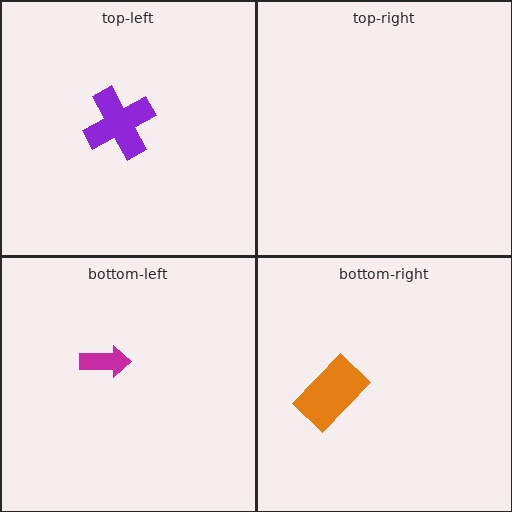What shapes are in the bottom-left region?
The magenta arrow.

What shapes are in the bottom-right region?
The orange rectangle.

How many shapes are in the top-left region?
1.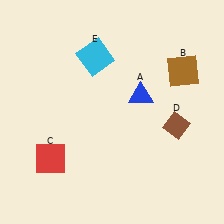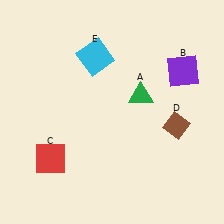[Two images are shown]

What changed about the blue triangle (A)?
In Image 1, A is blue. In Image 2, it changed to green.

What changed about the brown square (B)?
In Image 1, B is brown. In Image 2, it changed to purple.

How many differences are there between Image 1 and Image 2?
There are 2 differences between the two images.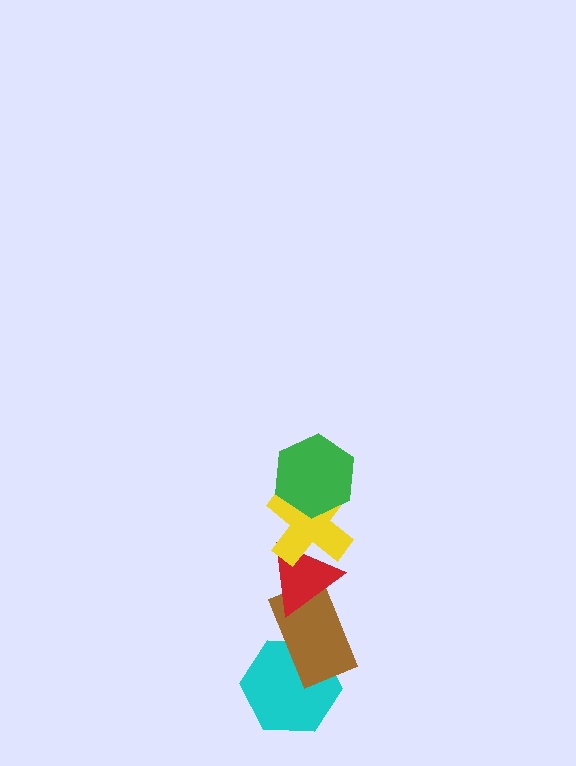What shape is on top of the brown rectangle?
The red triangle is on top of the brown rectangle.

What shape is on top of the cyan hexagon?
The brown rectangle is on top of the cyan hexagon.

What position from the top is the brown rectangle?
The brown rectangle is 4th from the top.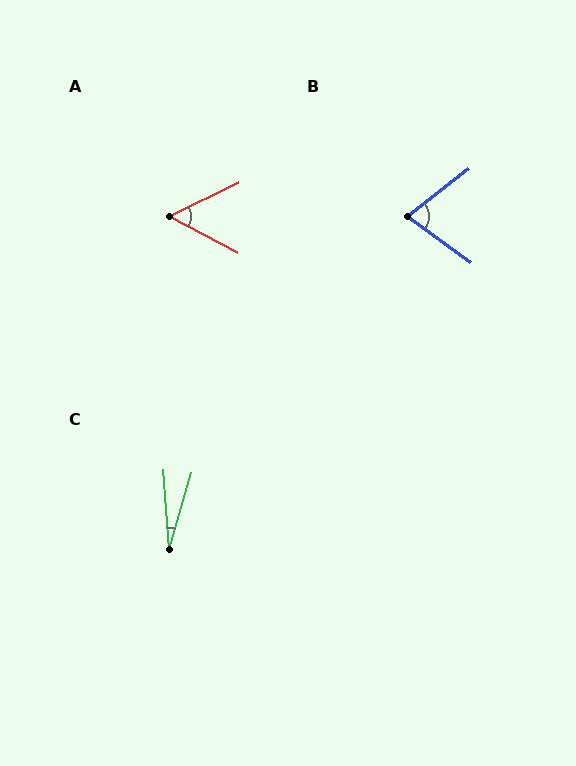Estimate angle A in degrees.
Approximately 54 degrees.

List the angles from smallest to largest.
C (20°), A (54°), B (74°).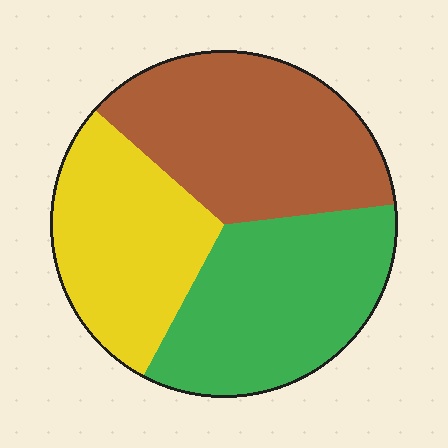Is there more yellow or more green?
Green.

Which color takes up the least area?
Yellow, at roughly 30%.